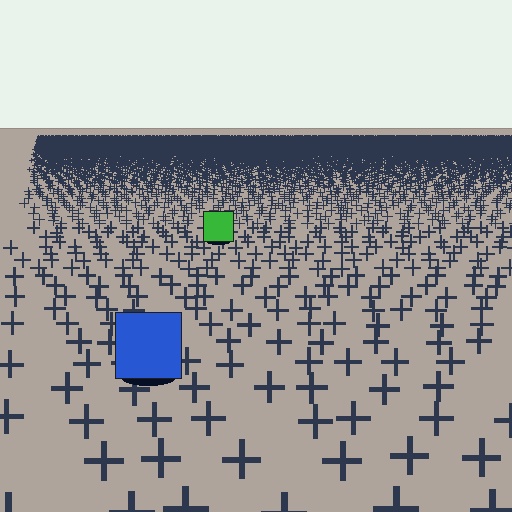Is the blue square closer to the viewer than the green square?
Yes. The blue square is closer — you can tell from the texture gradient: the ground texture is coarser near it.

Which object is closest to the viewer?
The blue square is closest. The texture marks near it are larger and more spread out.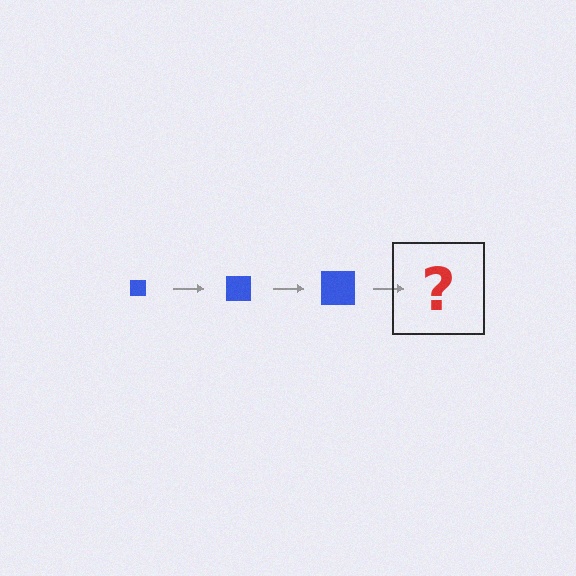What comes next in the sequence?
The next element should be a blue square, larger than the previous one.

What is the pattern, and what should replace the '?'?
The pattern is that the square gets progressively larger each step. The '?' should be a blue square, larger than the previous one.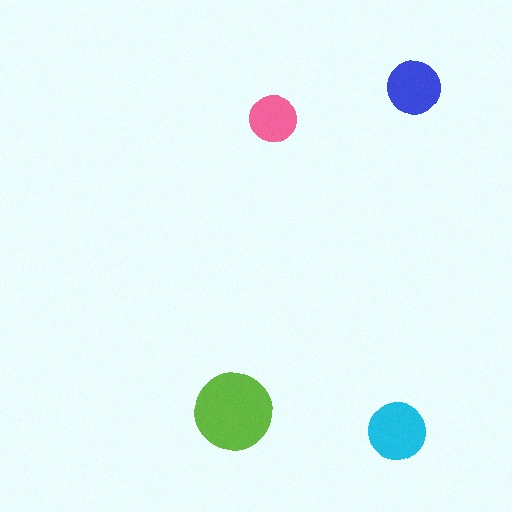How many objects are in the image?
There are 4 objects in the image.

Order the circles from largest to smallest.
the lime one, the cyan one, the blue one, the pink one.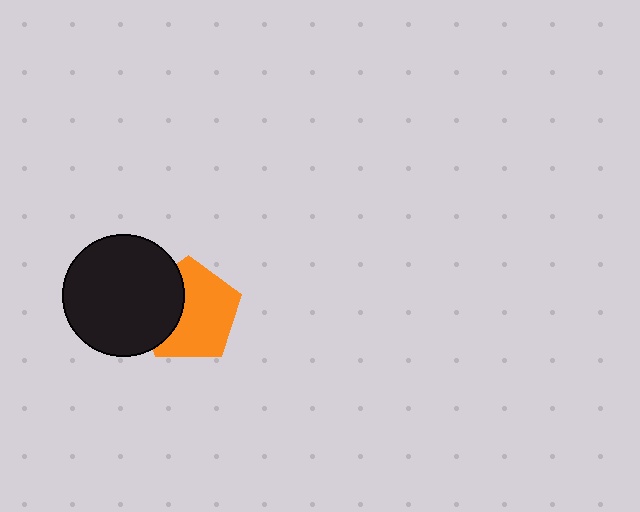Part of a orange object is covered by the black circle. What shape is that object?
It is a pentagon.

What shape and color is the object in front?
The object in front is a black circle.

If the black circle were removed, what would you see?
You would see the complete orange pentagon.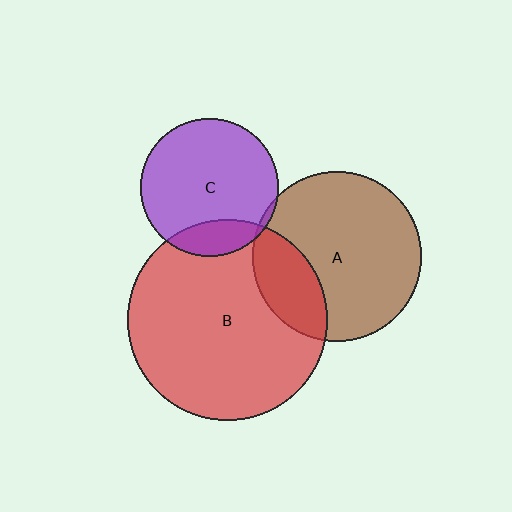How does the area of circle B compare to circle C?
Approximately 2.1 times.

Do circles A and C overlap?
Yes.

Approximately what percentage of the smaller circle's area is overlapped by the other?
Approximately 5%.